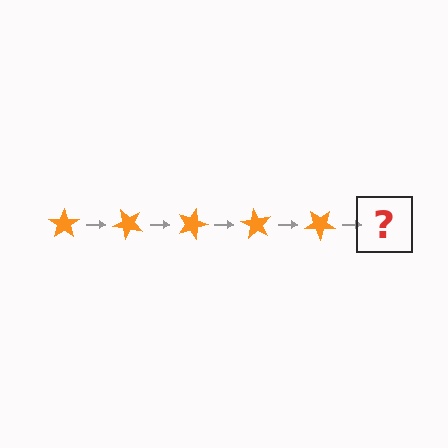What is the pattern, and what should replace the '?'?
The pattern is that the star rotates 45 degrees each step. The '?' should be an orange star rotated 225 degrees.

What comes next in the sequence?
The next element should be an orange star rotated 225 degrees.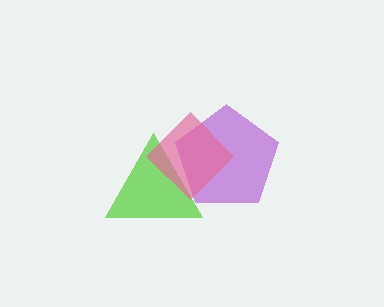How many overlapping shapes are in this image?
There are 3 overlapping shapes in the image.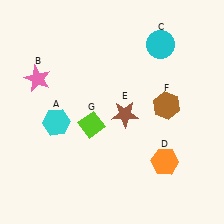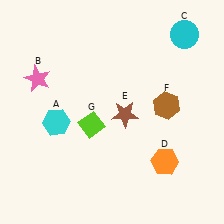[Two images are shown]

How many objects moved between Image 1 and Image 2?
1 object moved between the two images.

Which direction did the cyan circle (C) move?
The cyan circle (C) moved right.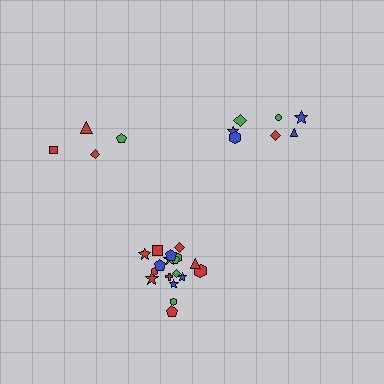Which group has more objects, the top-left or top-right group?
The top-right group.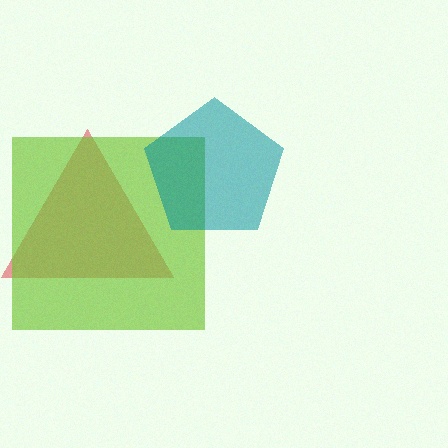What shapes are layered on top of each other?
The layered shapes are: a red triangle, a lime square, a teal pentagon.